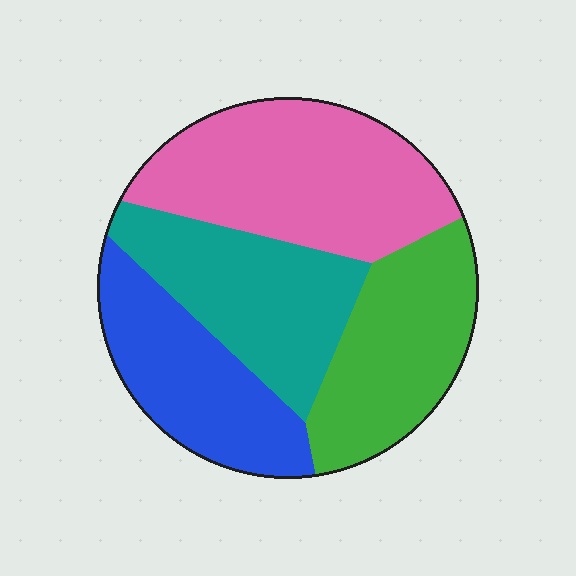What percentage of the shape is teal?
Teal takes up about one quarter (1/4) of the shape.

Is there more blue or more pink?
Pink.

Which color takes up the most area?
Pink, at roughly 30%.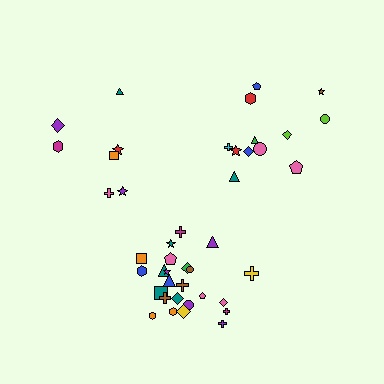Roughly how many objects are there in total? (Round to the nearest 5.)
Roughly 45 objects in total.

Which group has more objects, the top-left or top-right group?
The top-right group.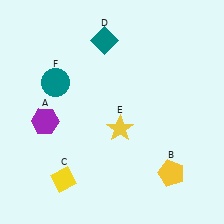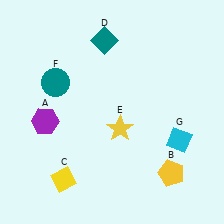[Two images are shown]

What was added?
A cyan diamond (G) was added in Image 2.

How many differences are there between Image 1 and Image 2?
There is 1 difference between the two images.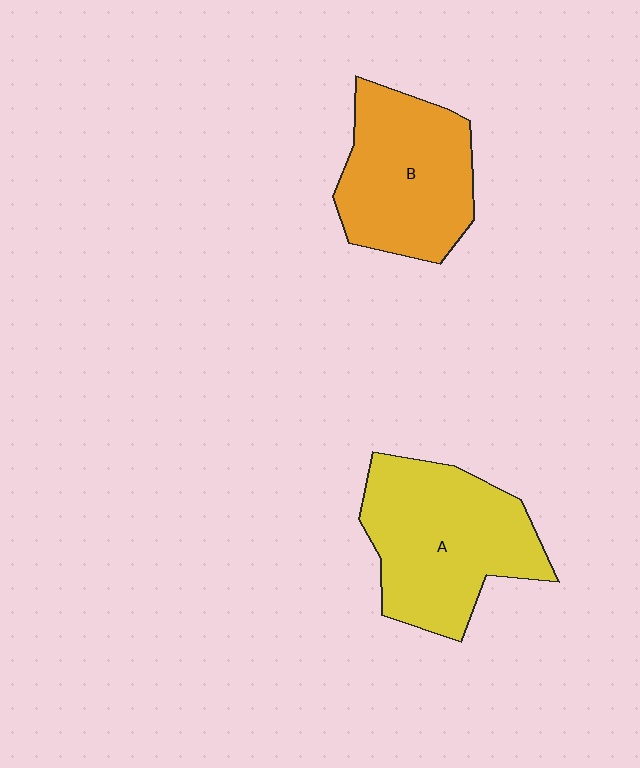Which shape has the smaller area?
Shape B (orange).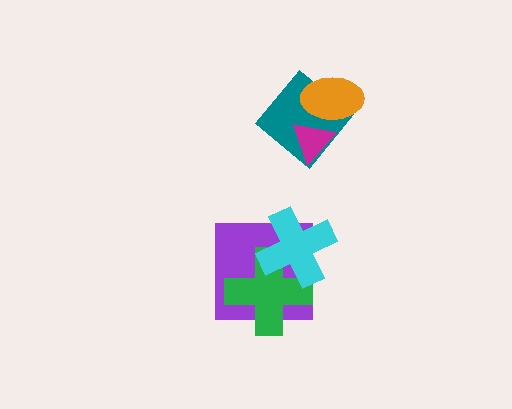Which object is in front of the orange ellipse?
The magenta triangle is in front of the orange ellipse.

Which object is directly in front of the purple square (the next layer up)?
The green cross is directly in front of the purple square.